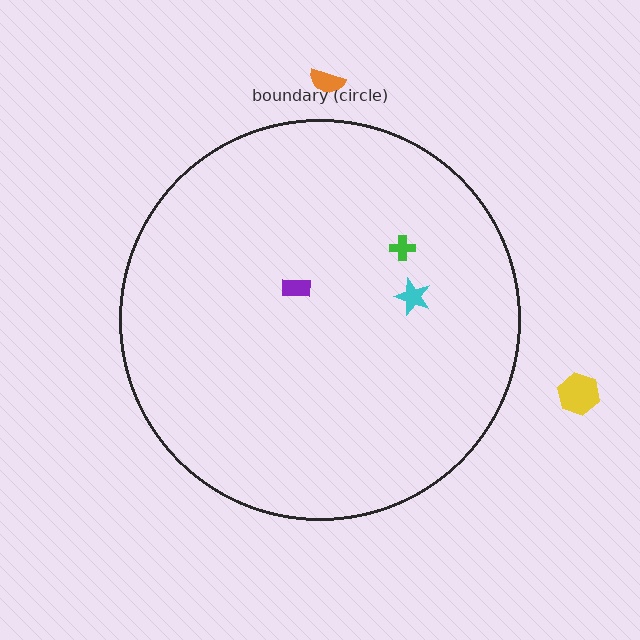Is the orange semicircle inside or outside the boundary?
Outside.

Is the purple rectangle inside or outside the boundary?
Inside.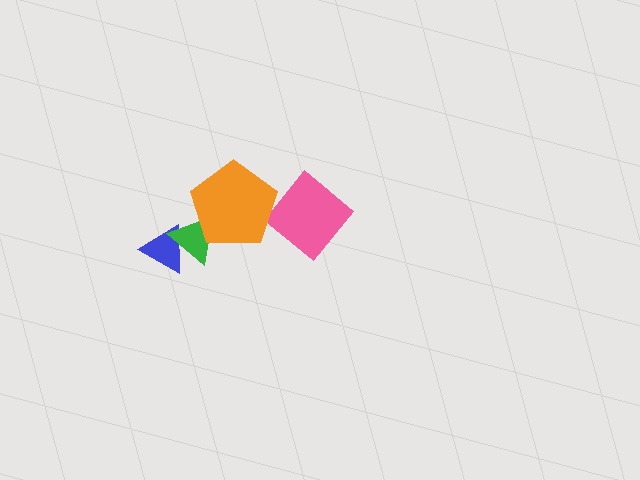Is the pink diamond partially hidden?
No, no other shape covers it.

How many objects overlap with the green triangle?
2 objects overlap with the green triangle.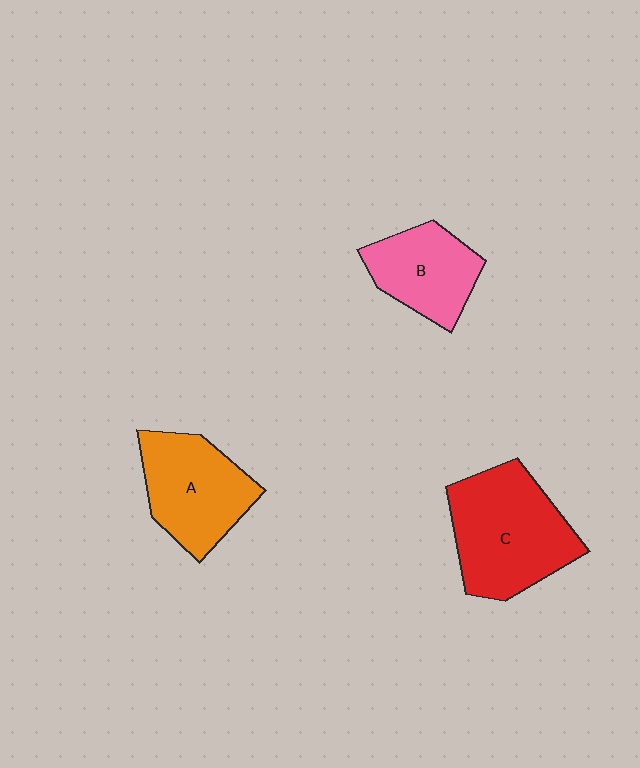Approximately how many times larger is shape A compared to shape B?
Approximately 1.2 times.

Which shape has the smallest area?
Shape B (pink).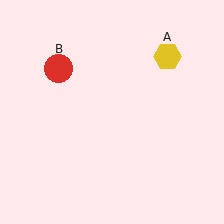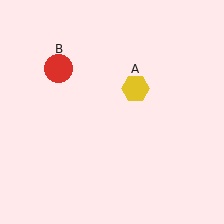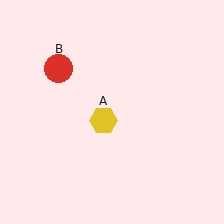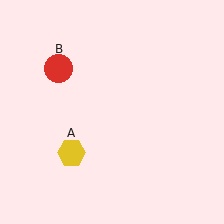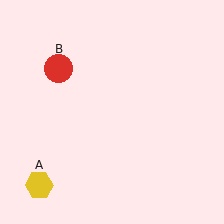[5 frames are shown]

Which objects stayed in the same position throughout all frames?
Red circle (object B) remained stationary.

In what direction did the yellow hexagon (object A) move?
The yellow hexagon (object A) moved down and to the left.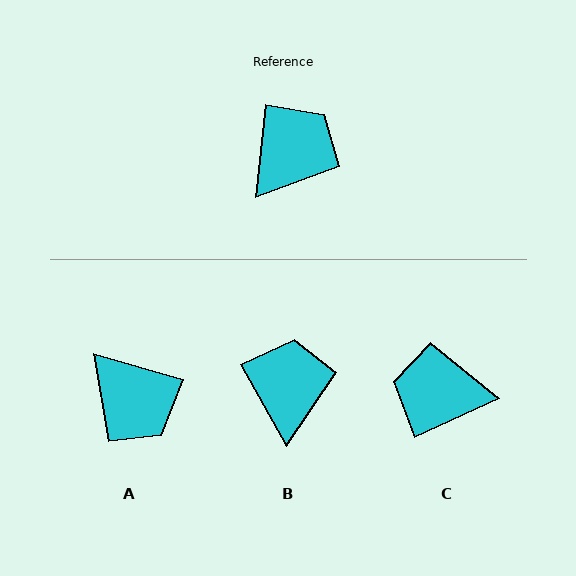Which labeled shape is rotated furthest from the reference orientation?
C, about 121 degrees away.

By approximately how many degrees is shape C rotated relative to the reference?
Approximately 121 degrees counter-clockwise.